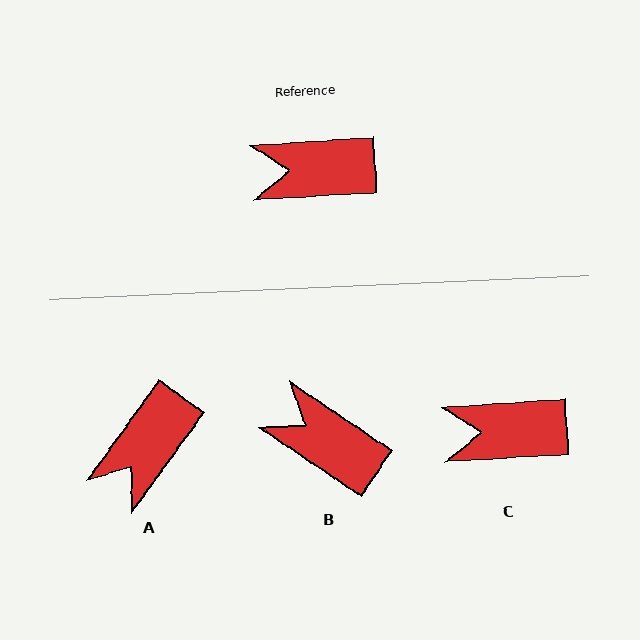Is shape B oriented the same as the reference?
No, it is off by about 38 degrees.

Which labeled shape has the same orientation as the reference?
C.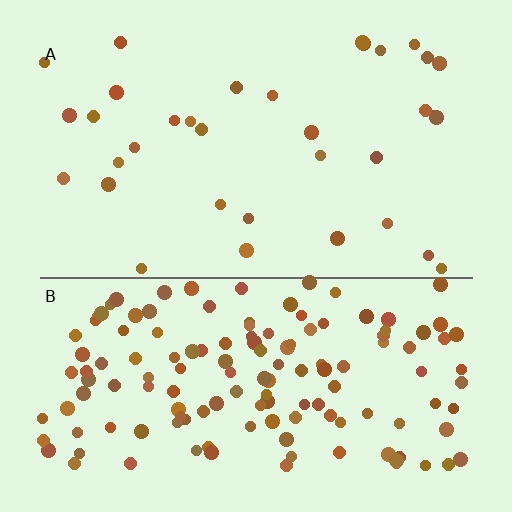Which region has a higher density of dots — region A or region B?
B (the bottom).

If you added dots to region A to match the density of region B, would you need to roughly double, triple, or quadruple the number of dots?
Approximately quadruple.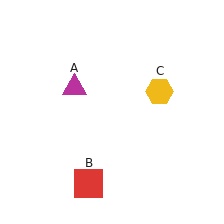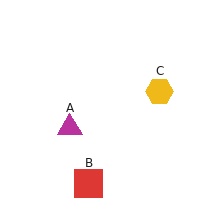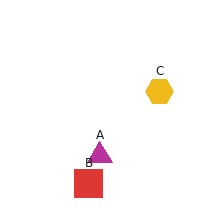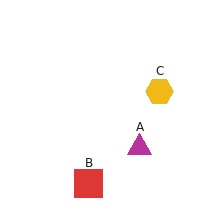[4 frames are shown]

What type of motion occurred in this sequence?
The magenta triangle (object A) rotated counterclockwise around the center of the scene.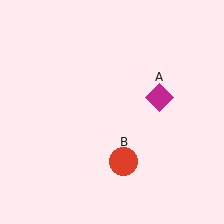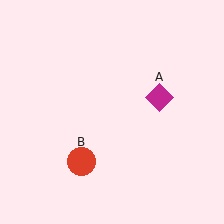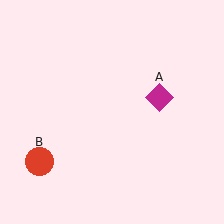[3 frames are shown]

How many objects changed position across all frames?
1 object changed position: red circle (object B).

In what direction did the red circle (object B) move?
The red circle (object B) moved left.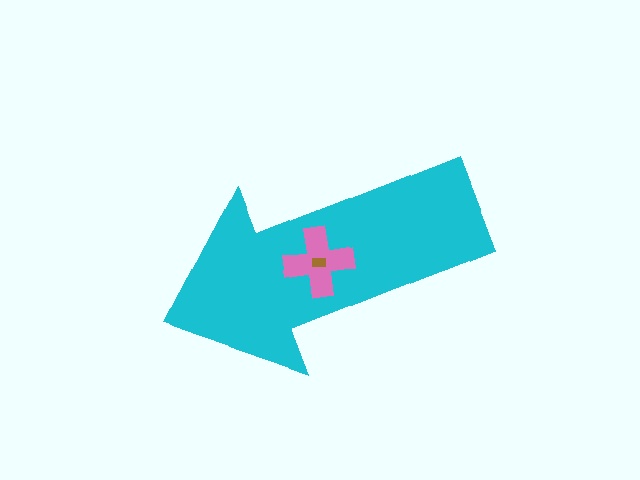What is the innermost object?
The brown rectangle.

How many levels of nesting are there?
3.